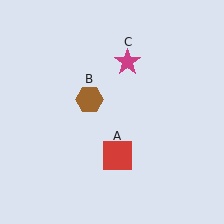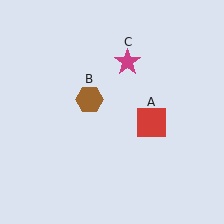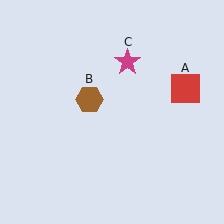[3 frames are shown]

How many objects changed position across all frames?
1 object changed position: red square (object A).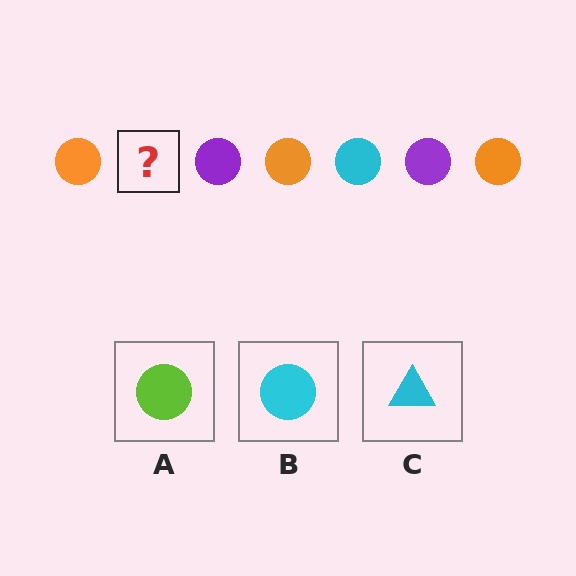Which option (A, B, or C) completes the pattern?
B.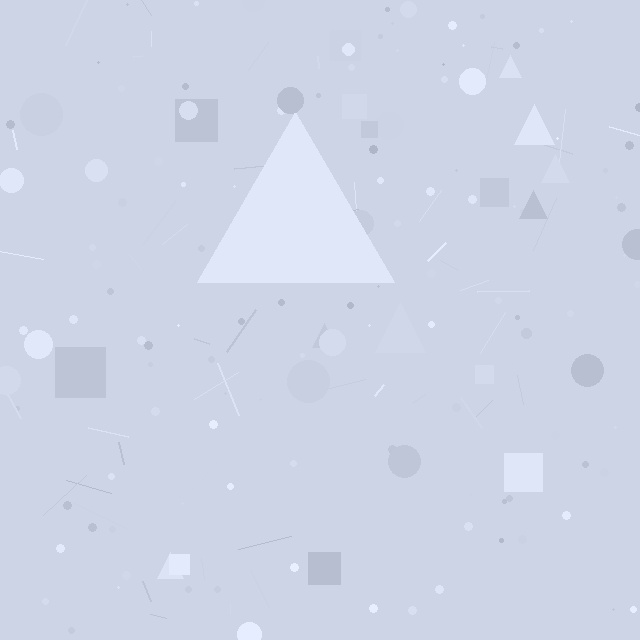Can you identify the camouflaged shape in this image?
The camouflaged shape is a triangle.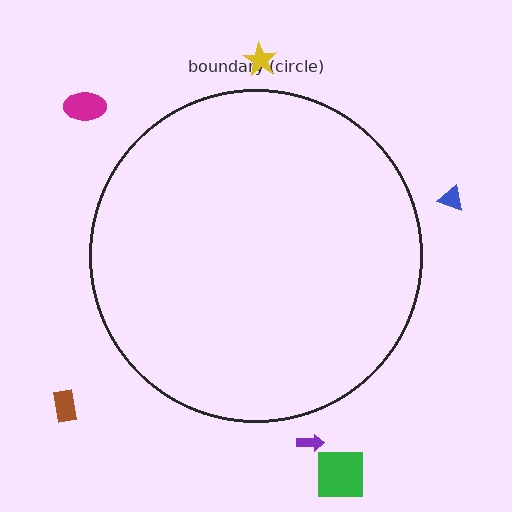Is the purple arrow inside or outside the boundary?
Outside.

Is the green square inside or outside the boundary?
Outside.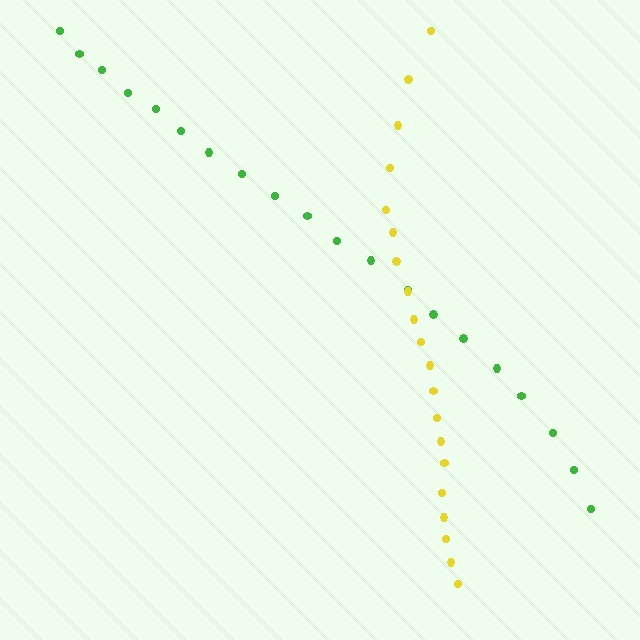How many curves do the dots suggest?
There are 2 distinct paths.